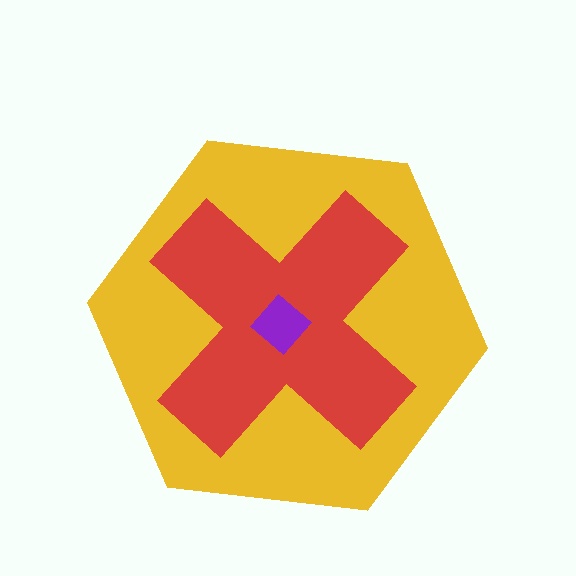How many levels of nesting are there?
3.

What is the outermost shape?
The yellow hexagon.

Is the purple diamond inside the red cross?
Yes.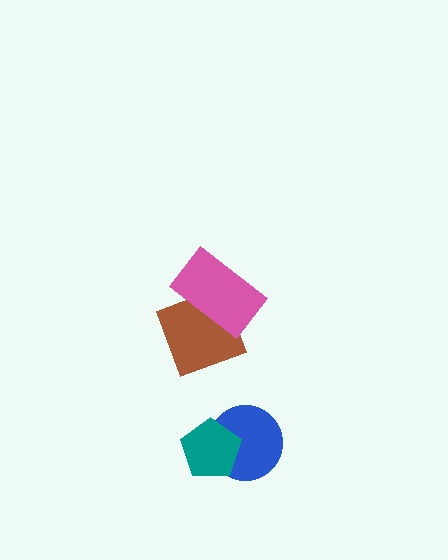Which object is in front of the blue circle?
The teal pentagon is in front of the blue circle.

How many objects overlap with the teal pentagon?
1 object overlaps with the teal pentagon.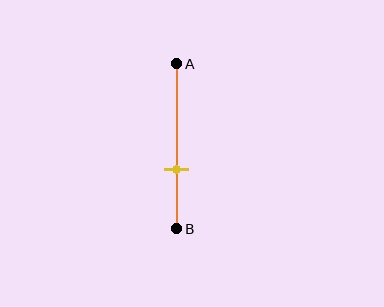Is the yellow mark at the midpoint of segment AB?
No, the mark is at about 65% from A, not at the 50% midpoint.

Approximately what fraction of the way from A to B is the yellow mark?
The yellow mark is approximately 65% of the way from A to B.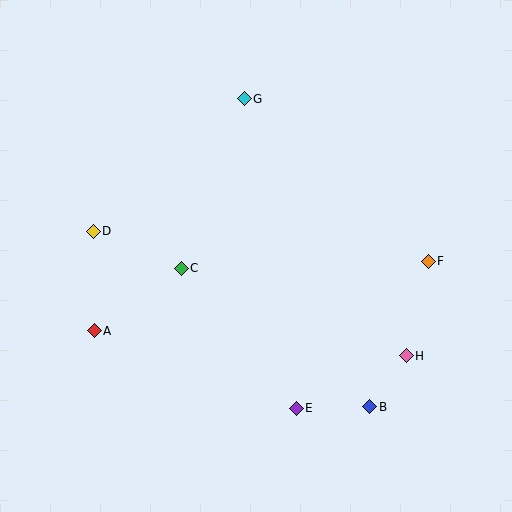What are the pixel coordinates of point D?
Point D is at (93, 231).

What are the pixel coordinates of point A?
Point A is at (94, 331).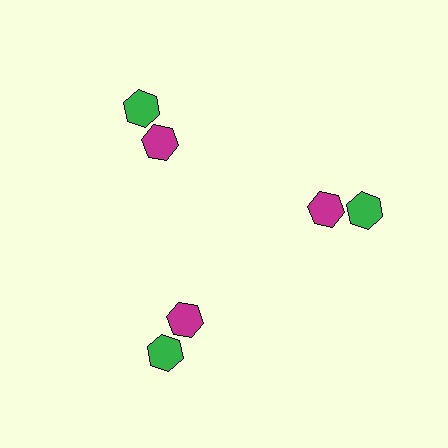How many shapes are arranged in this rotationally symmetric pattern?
There are 6 shapes, arranged in 3 groups of 2.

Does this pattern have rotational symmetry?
Yes, this pattern has 3-fold rotational symmetry. It looks the same after rotating 120 degrees around the center.